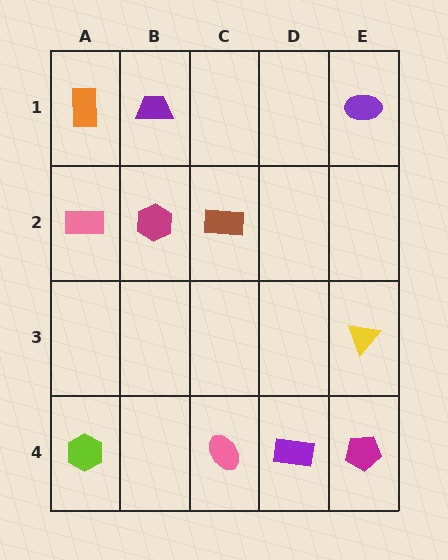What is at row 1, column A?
An orange rectangle.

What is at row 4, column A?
A lime hexagon.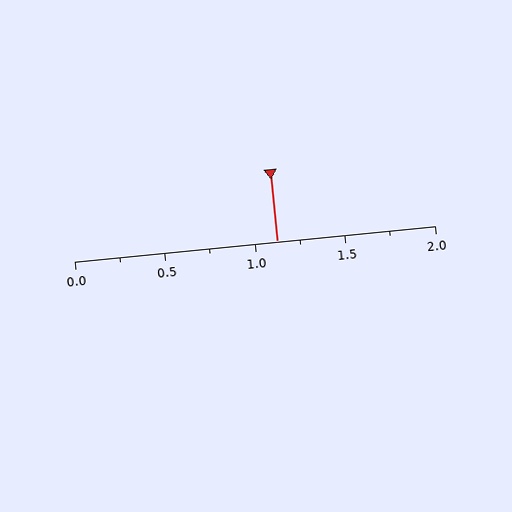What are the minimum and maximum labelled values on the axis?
The axis runs from 0.0 to 2.0.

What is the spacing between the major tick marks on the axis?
The major ticks are spaced 0.5 apart.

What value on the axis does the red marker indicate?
The marker indicates approximately 1.12.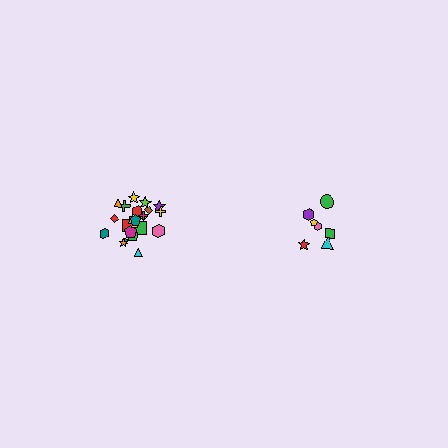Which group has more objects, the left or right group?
The left group.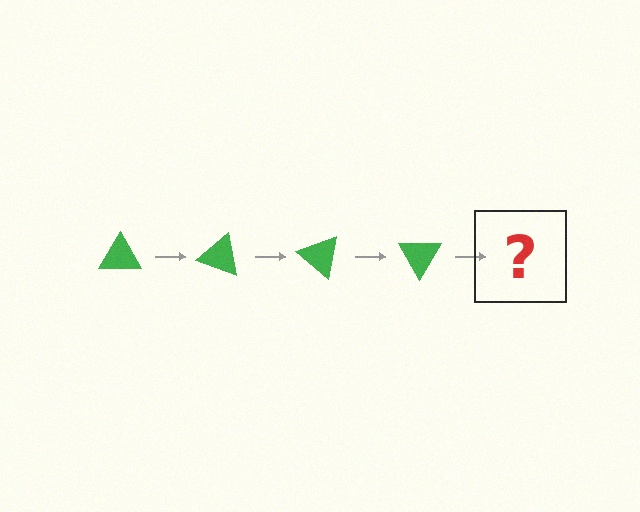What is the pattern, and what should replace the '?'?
The pattern is that the triangle rotates 20 degrees each step. The '?' should be a green triangle rotated 80 degrees.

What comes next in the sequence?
The next element should be a green triangle rotated 80 degrees.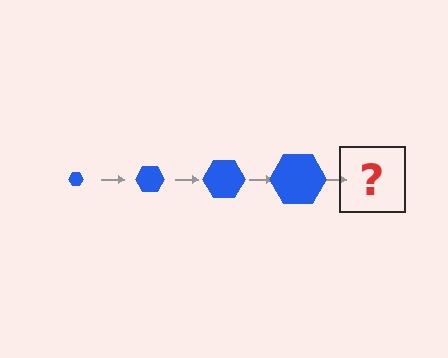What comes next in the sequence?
The next element should be a blue hexagon, larger than the previous one.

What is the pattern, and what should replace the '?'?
The pattern is that the hexagon gets progressively larger each step. The '?' should be a blue hexagon, larger than the previous one.